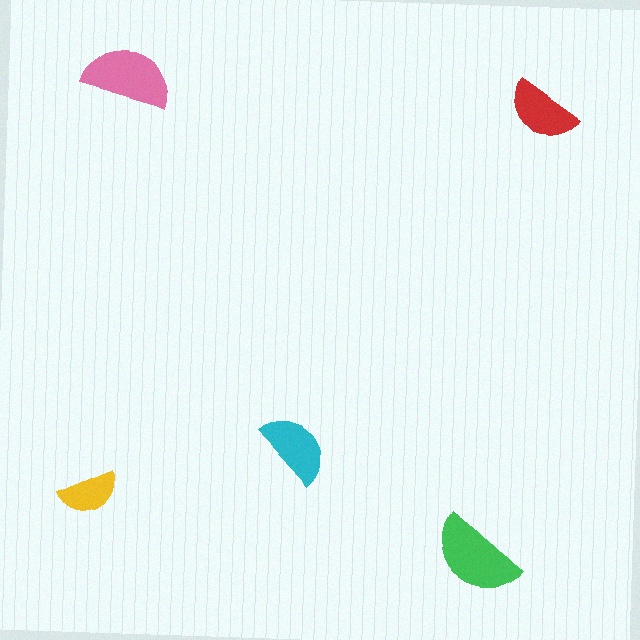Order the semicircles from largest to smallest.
the green one, the pink one, the cyan one, the red one, the yellow one.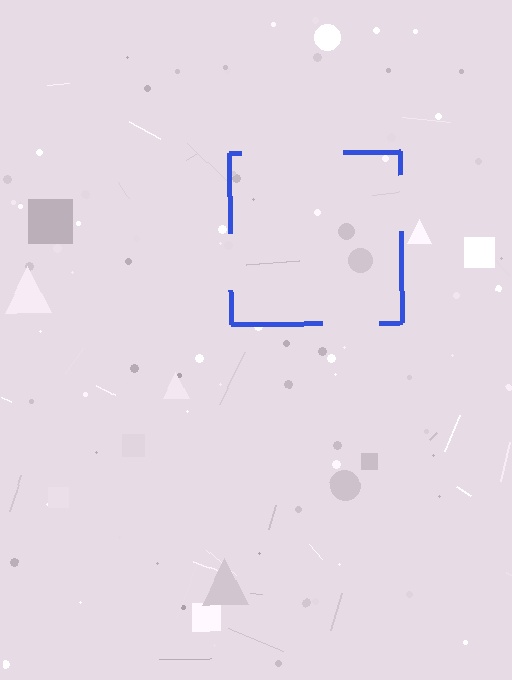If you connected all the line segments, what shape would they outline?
They would outline a square.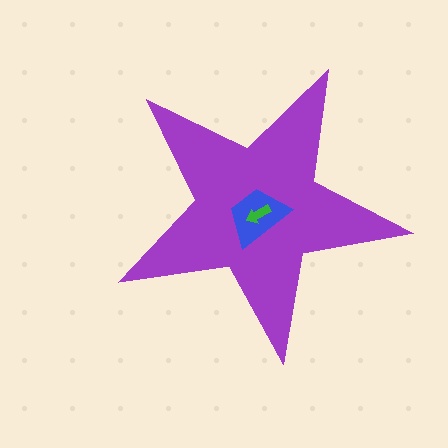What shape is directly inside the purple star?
The blue trapezoid.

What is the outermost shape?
The purple star.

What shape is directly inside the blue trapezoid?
The green arrow.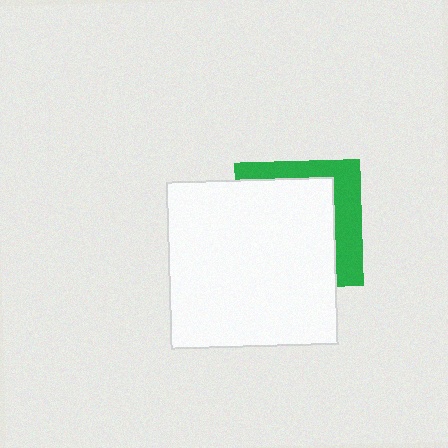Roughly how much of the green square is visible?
A small part of it is visible (roughly 31%).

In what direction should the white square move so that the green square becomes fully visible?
The white square should move toward the lower-left. That is the shortest direction to clear the overlap and leave the green square fully visible.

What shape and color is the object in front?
The object in front is a white square.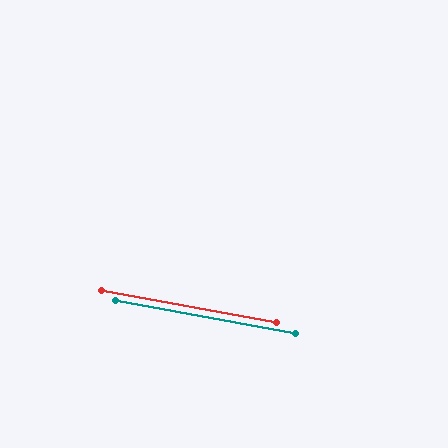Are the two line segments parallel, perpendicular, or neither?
Parallel — their directions differ by only 0.2°.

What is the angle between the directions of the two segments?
Approximately 0 degrees.